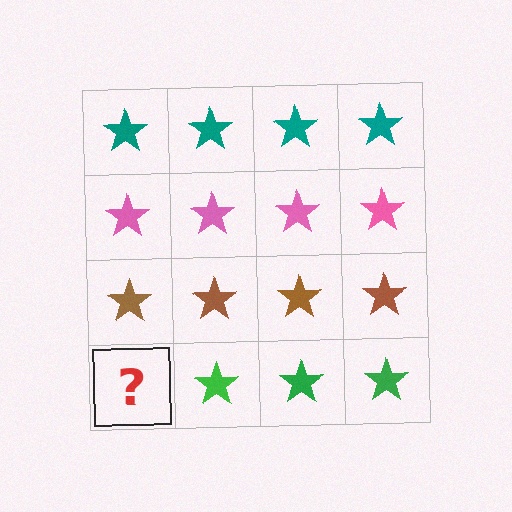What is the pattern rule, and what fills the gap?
The rule is that each row has a consistent color. The gap should be filled with a green star.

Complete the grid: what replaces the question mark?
The question mark should be replaced with a green star.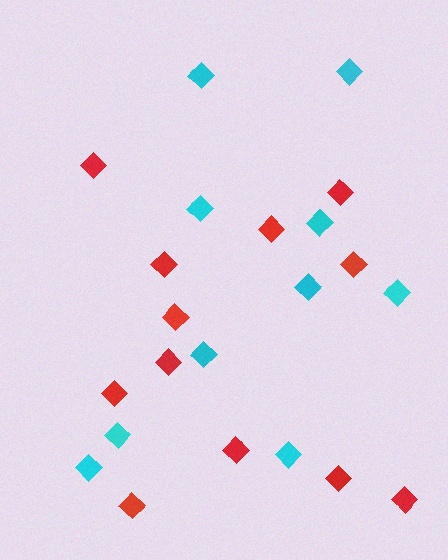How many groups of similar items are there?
There are 2 groups: one group of red diamonds (12) and one group of cyan diamonds (10).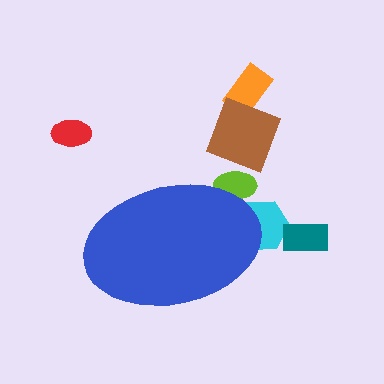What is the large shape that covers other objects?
A blue ellipse.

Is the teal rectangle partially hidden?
No, the teal rectangle is fully visible.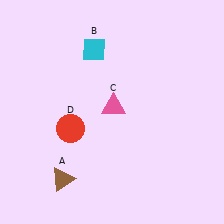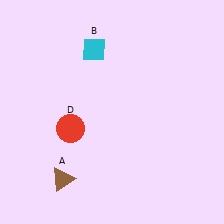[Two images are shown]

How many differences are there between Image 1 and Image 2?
There is 1 difference between the two images.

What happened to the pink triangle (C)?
The pink triangle (C) was removed in Image 2. It was in the top-right area of Image 1.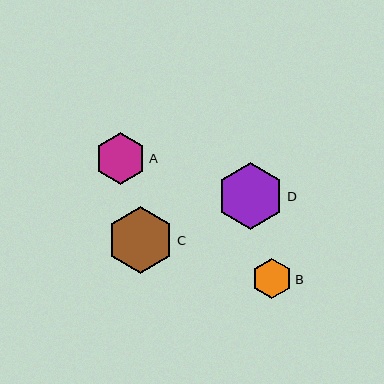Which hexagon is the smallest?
Hexagon B is the smallest with a size of approximately 40 pixels.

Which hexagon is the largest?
Hexagon C is the largest with a size of approximately 67 pixels.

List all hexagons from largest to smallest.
From largest to smallest: C, D, A, B.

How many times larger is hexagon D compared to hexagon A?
Hexagon D is approximately 1.3 times the size of hexagon A.